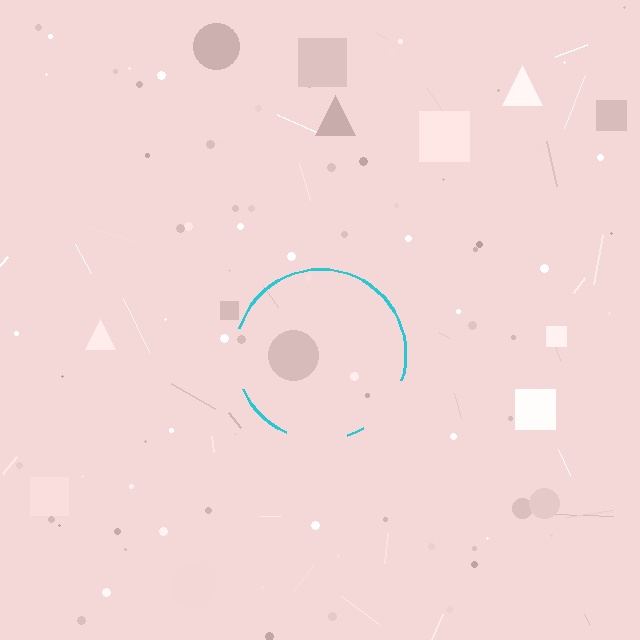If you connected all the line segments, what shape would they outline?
They would outline a circle.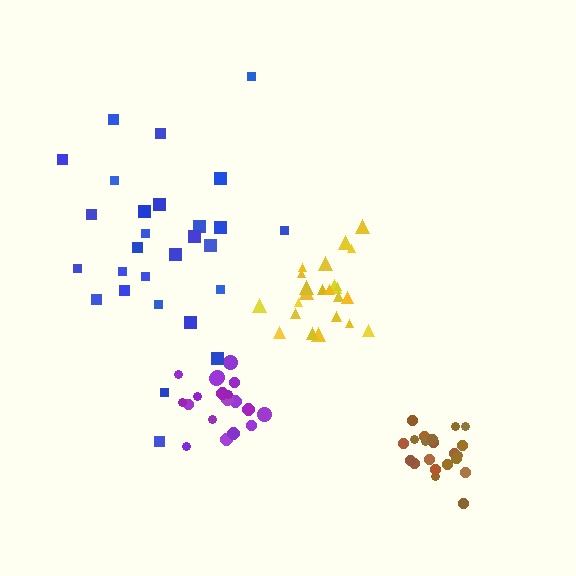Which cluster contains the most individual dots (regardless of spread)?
Blue (29).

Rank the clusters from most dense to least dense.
brown, purple, yellow, blue.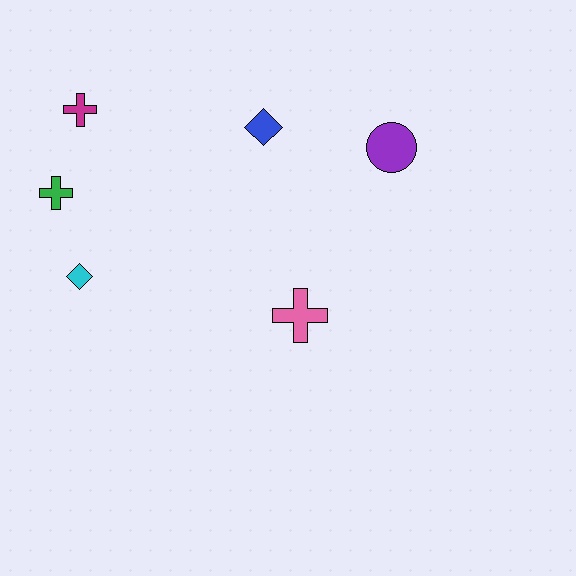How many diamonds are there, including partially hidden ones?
There are 2 diamonds.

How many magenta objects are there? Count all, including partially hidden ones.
There is 1 magenta object.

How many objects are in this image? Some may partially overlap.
There are 6 objects.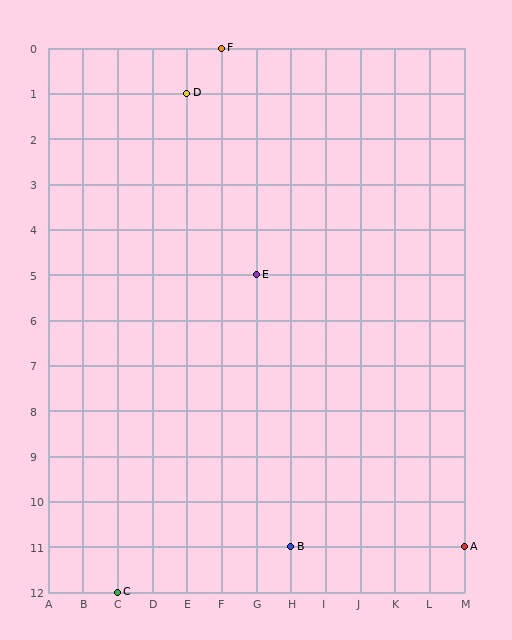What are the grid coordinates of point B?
Point B is at grid coordinates (H, 11).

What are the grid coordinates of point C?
Point C is at grid coordinates (C, 12).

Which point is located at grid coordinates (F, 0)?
Point F is at (F, 0).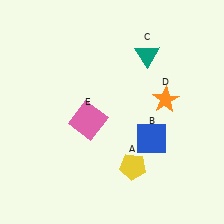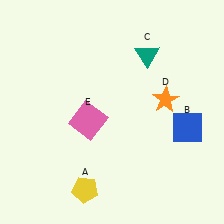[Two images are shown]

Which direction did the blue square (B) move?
The blue square (B) moved right.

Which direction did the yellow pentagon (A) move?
The yellow pentagon (A) moved left.